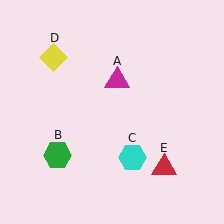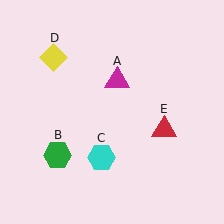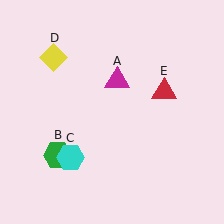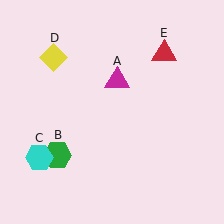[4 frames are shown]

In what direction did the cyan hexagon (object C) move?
The cyan hexagon (object C) moved left.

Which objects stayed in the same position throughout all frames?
Magenta triangle (object A) and green hexagon (object B) and yellow diamond (object D) remained stationary.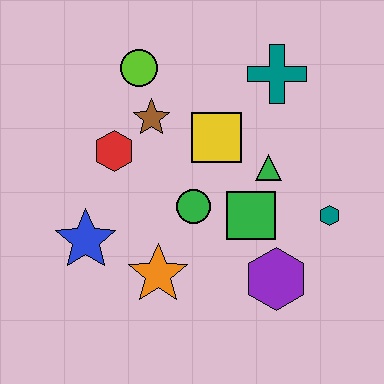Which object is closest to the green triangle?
The green square is closest to the green triangle.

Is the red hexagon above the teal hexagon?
Yes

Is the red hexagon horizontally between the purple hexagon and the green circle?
No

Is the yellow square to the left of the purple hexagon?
Yes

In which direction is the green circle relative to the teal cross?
The green circle is below the teal cross.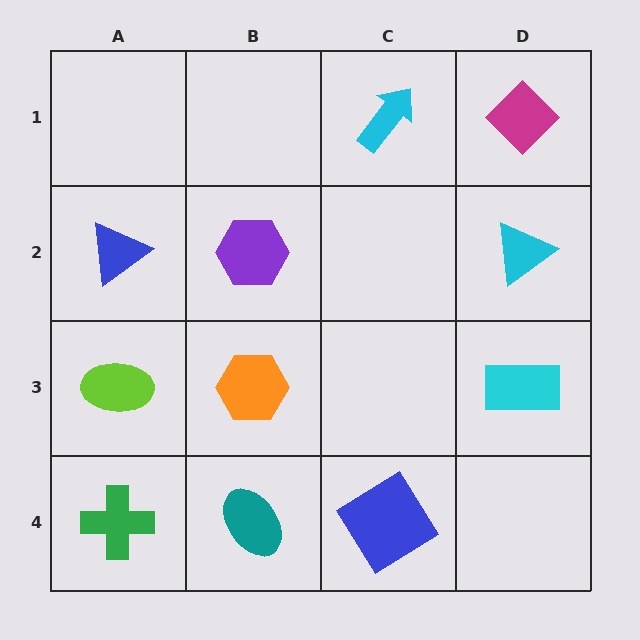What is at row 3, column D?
A cyan rectangle.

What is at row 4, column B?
A teal ellipse.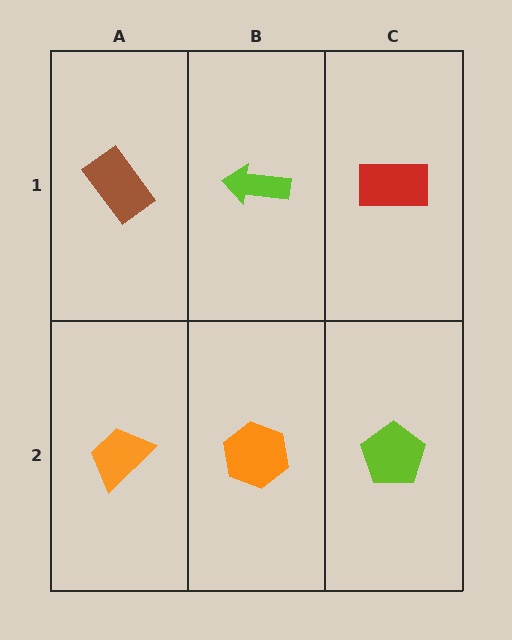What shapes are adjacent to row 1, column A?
An orange trapezoid (row 2, column A), a lime arrow (row 1, column B).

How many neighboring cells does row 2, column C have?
2.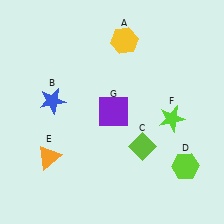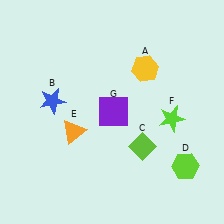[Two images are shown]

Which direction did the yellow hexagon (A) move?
The yellow hexagon (A) moved down.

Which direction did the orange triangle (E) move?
The orange triangle (E) moved up.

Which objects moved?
The objects that moved are: the yellow hexagon (A), the orange triangle (E).